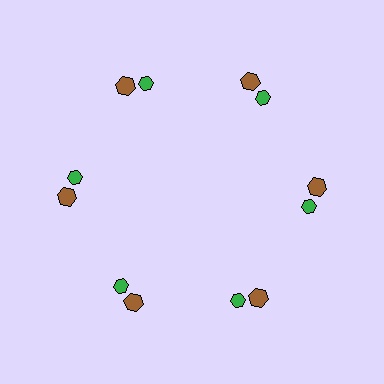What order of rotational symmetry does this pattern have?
This pattern has 6-fold rotational symmetry.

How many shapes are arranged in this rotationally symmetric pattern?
There are 12 shapes, arranged in 6 groups of 2.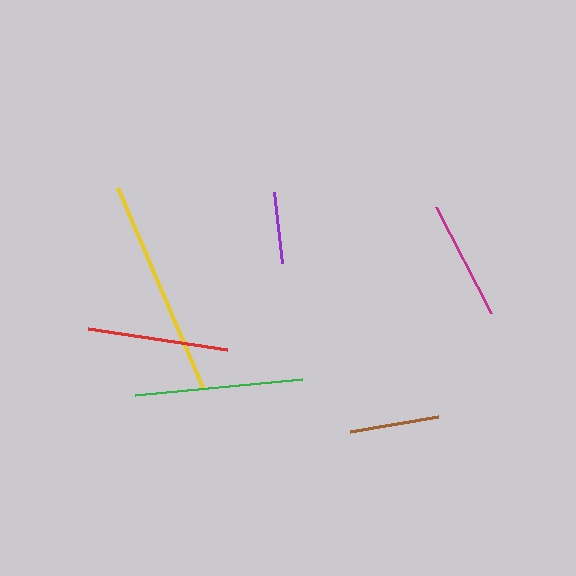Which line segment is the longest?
The yellow line is the longest at approximately 220 pixels.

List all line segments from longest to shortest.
From longest to shortest: yellow, green, red, magenta, brown, purple.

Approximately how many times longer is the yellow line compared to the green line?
The yellow line is approximately 1.3 times the length of the green line.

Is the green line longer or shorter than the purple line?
The green line is longer than the purple line.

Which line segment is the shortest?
The purple line is the shortest at approximately 71 pixels.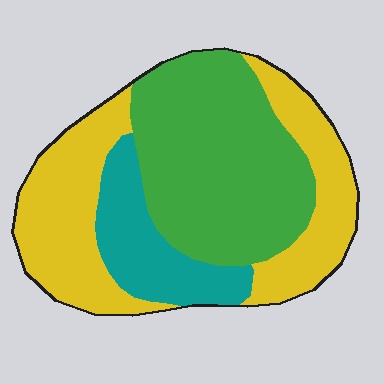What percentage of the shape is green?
Green covers 43% of the shape.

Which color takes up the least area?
Teal, at roughly 15%.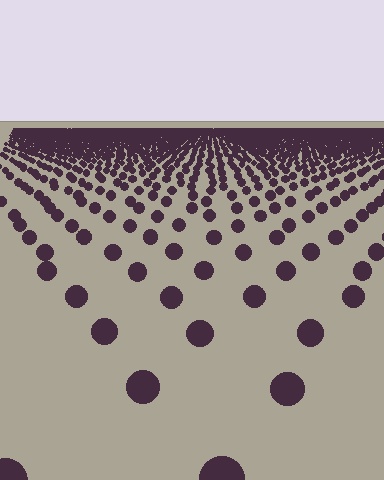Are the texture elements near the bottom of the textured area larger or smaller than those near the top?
Larger. Near the bottom, elements are closer to the viewer and appear at a bigger on-screen size.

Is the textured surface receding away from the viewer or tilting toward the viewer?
The surface is receding away from the viewer. Texture elements get smaller and denser toward the top.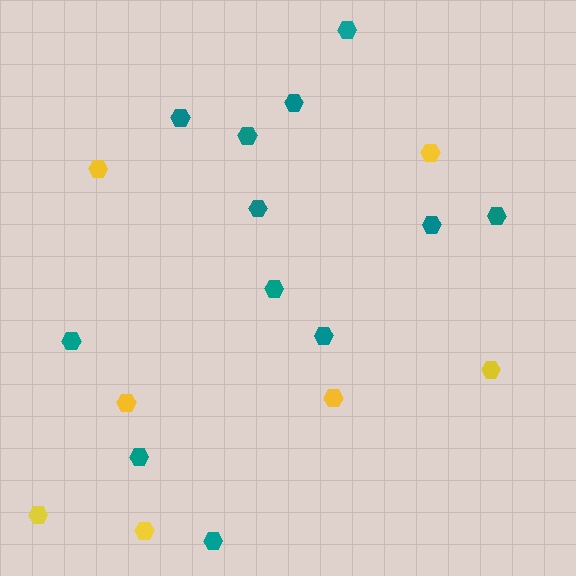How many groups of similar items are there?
There are 2 groups: one group of yellow hexagons (7) and one group of teal hexagons (12).